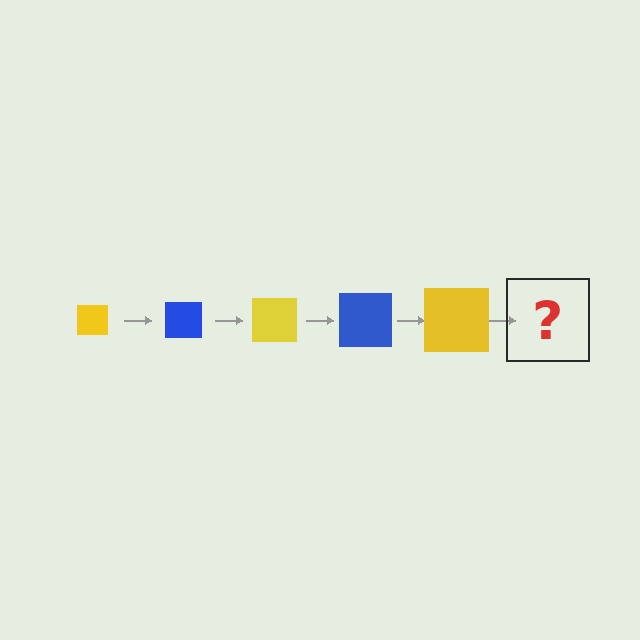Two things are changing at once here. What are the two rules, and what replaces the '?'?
The two rules are that the square grows larger each step and the color cycles through yellow and blue. The '?' should be a blue square, larger than the previous one.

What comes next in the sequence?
The next element should be a blue square, larger than the previous one.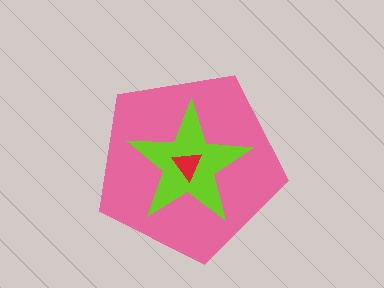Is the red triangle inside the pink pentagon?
Yes.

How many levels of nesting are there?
3.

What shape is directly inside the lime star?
The red triangle.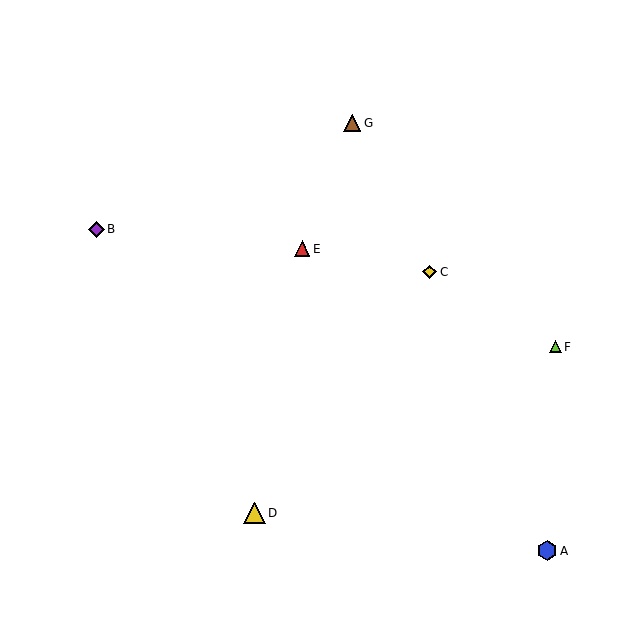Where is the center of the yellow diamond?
The center of the yellow diamond is at (430, 272).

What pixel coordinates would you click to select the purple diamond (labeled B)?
Click at (96, 229) to select the purple diamond B.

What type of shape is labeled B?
Shape B is a purple diamond.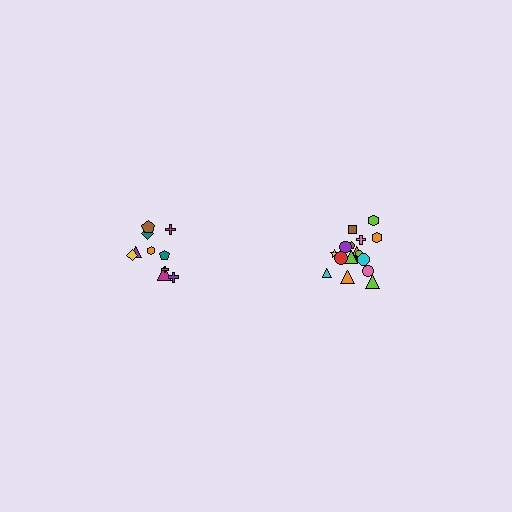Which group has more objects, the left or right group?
The right group.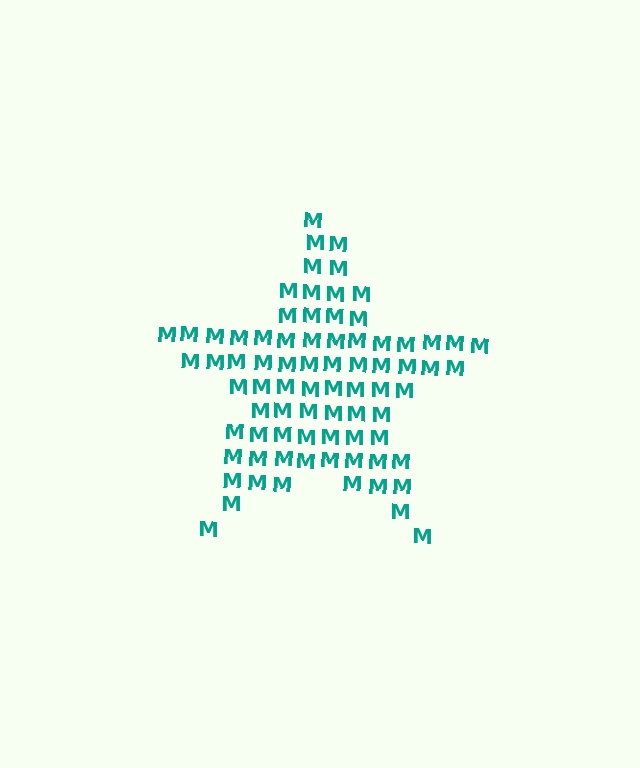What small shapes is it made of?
It is made of small letter M's.